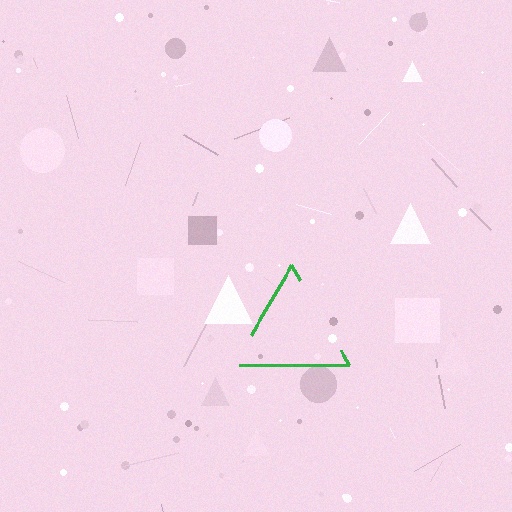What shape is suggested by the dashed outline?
The dashed outline suggests a triangle.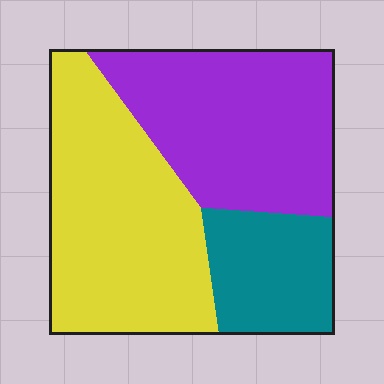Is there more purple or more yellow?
Yellow.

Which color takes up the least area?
Teal, at roughly 20%.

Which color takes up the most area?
Yellow, at roughly 45%.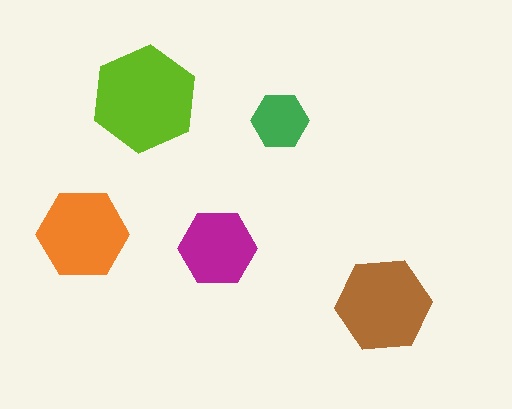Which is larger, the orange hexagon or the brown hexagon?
The brown one.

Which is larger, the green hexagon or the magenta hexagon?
The magenta one.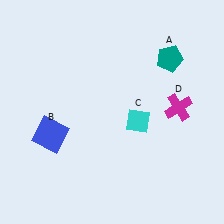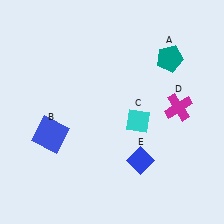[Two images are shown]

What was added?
A blue diamond (E) was added in Image 2.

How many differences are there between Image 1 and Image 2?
There is 1 difference between the two images.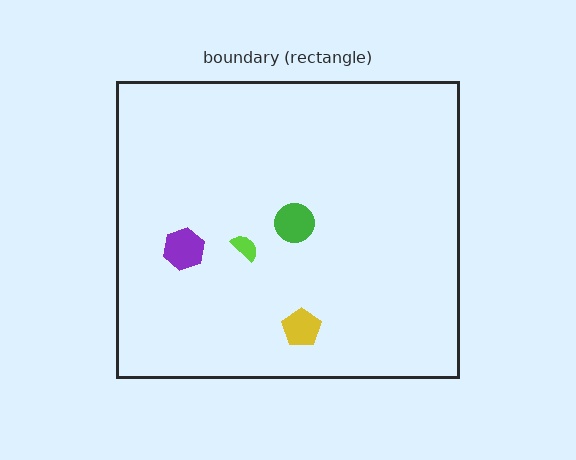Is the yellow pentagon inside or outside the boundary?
Inside.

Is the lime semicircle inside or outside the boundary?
Inside.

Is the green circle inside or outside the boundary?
Inside.